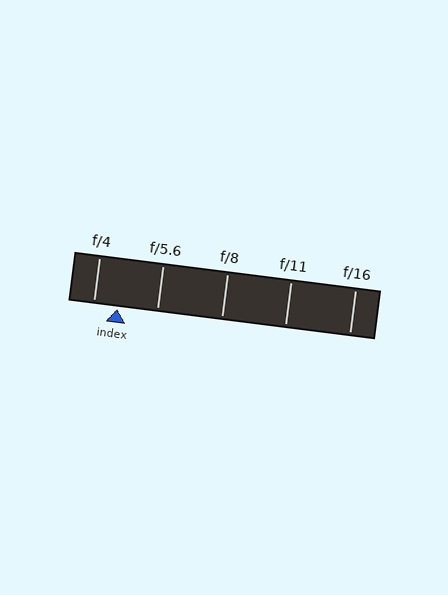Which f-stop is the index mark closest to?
The index mark is closest to f/4.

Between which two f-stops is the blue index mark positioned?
The index mark is between f/4 and f/5.6.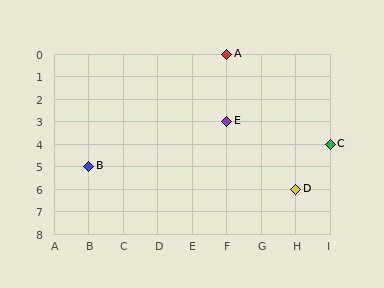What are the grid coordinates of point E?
Point E is at grid coordinates (F, 3).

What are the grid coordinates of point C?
Point C is at grid coordinates (I, 4).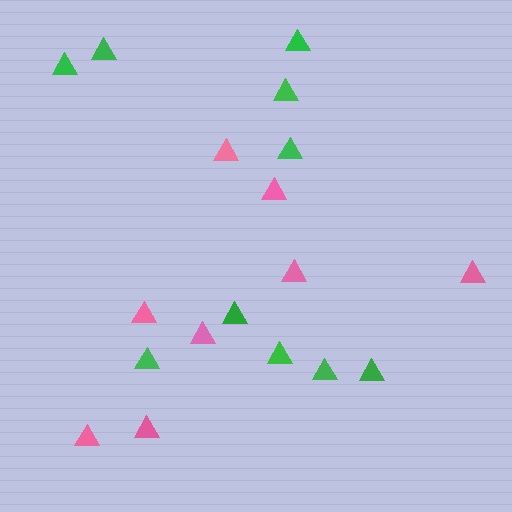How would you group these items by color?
There are 2 groups: one group of pink triangles (8) and one group of green triangles (10).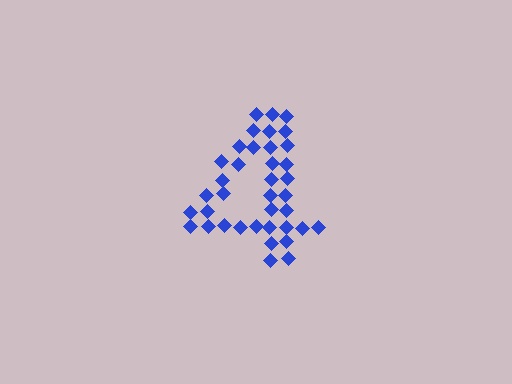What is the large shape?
The large shape is the digit 4.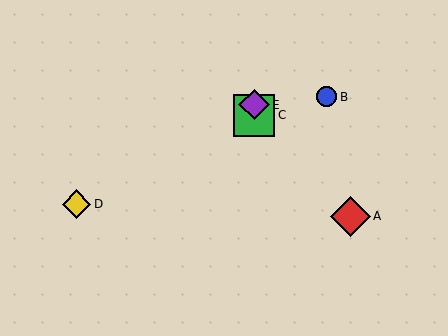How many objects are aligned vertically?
2 objects (C, E) are aligned vertically.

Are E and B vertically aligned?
No, E is at x≈254 and B is at x≈326.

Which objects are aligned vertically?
Objects C, E are aligned vertically.